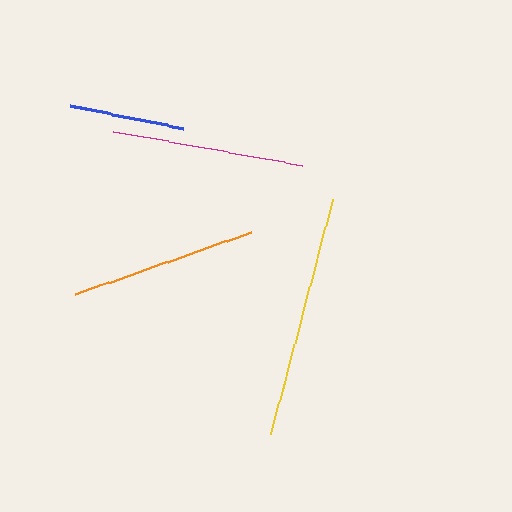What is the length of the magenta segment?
The magenta segment is approximately 192 pixels long.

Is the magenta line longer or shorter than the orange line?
The magenta line is longer than the orange line.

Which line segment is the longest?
The yellow line is the longest at approximately 243 pixels.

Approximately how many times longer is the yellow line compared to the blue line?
The yellow line is approximately 2.1 times the length of the blue line.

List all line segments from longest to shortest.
From longest to shortest: yellow, magenta, orange, blue.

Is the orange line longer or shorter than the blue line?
The orange line is longer than the blue line.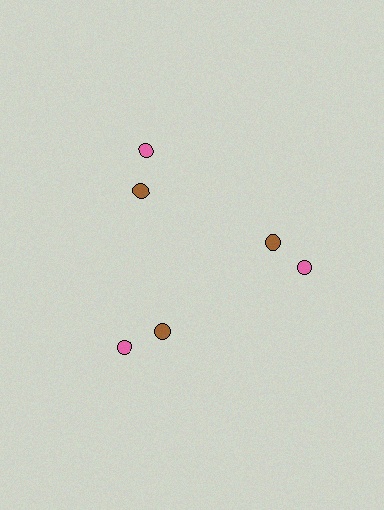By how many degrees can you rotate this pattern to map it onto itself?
The pattern maps onto itself every 120 degrees of rotation.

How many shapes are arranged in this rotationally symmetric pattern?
There are 6 shapes, arranged in 3 groups of 2.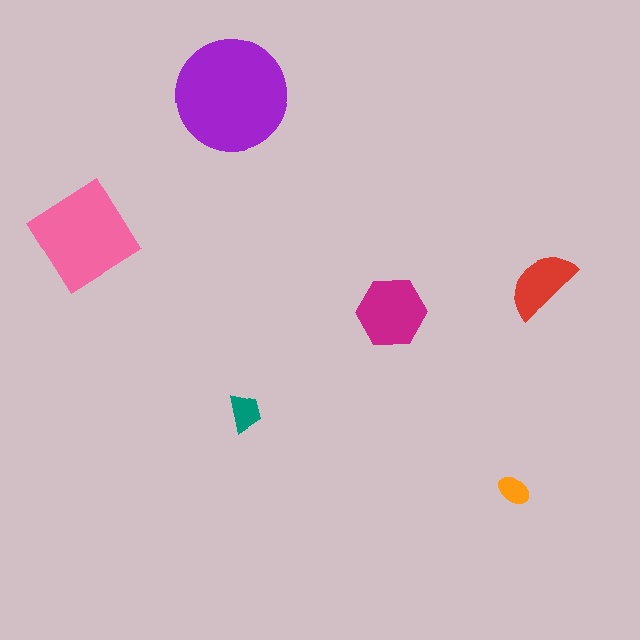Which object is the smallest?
The orange ellipse.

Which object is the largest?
The purple circle.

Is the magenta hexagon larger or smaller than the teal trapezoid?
Larger.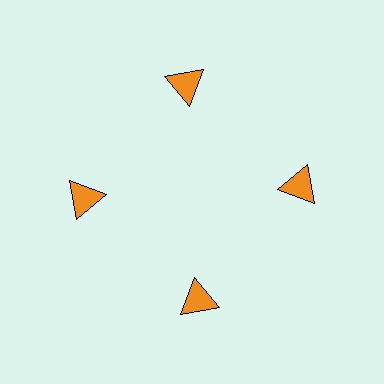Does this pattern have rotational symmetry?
Yes, this pattern has 4-fold rotational symmetry. It looks the same after rotating 90 degrees around the center.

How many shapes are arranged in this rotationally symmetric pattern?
There are 4 shapes, arranged in 4 groups of 1.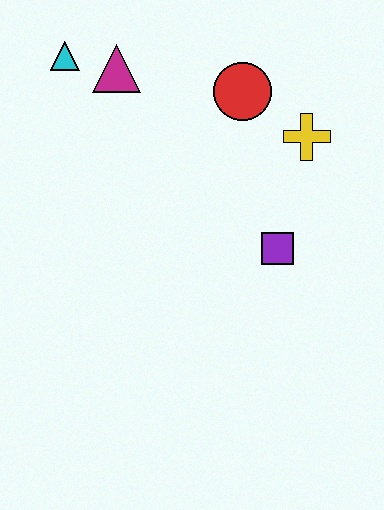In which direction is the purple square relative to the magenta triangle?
The purple square is below the magenta triangle.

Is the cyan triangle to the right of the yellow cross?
No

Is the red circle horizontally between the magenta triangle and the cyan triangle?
No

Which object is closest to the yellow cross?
The red circle is closest to the yellow cross.